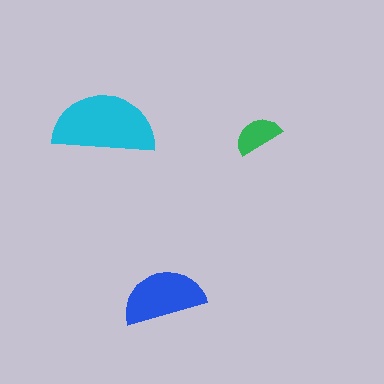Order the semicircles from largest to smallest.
the cyan one, the blue one, the green one.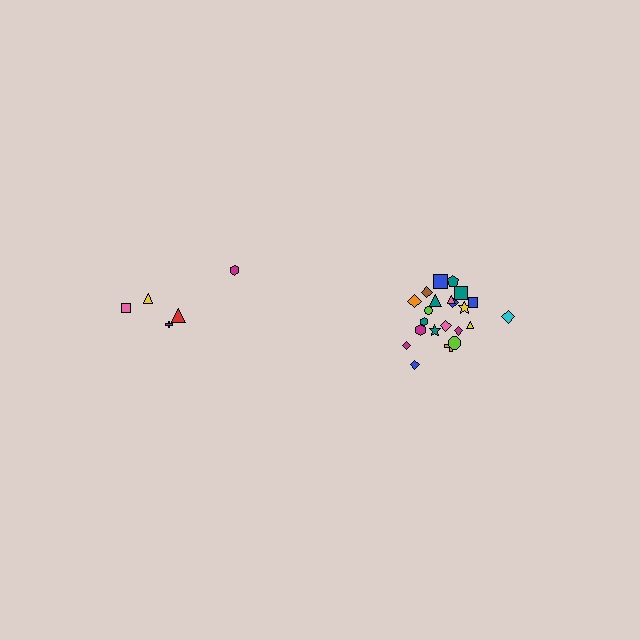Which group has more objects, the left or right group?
The right group.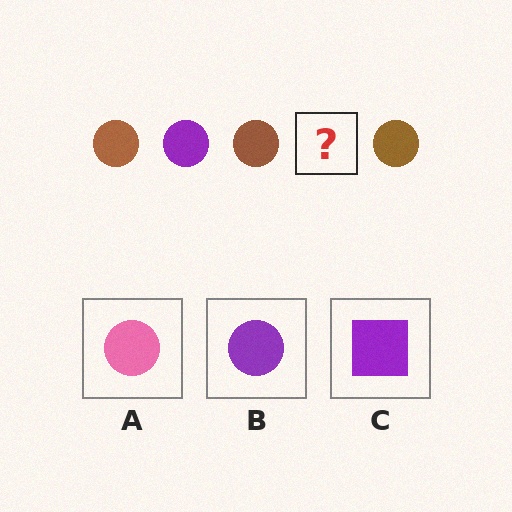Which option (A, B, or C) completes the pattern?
B.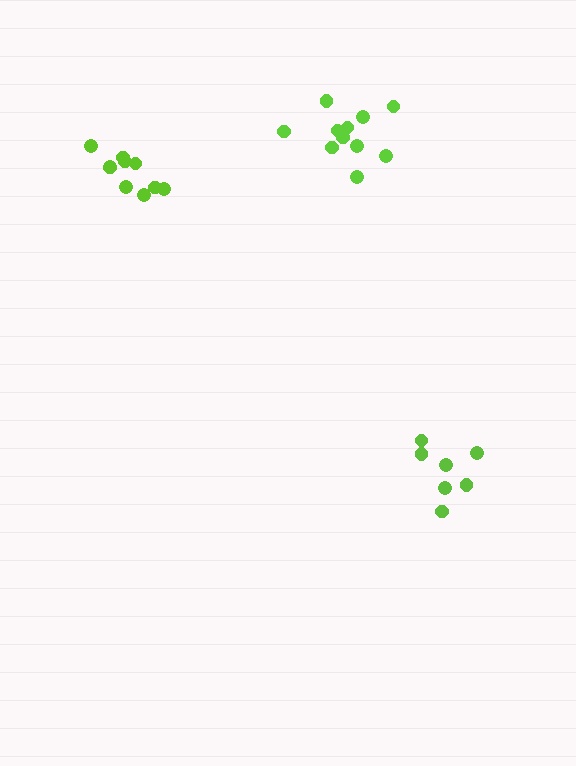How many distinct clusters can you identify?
There are 3 distinct clusters.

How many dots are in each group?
Group 1: 7 dots, Group 2: 10 dots, Group 3: 11 dots (28 total).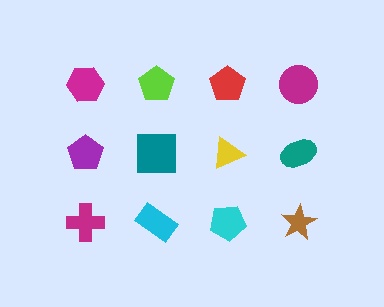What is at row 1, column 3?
A red pentagon.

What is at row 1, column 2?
A lime pentagon.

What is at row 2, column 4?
A teal ellipse.